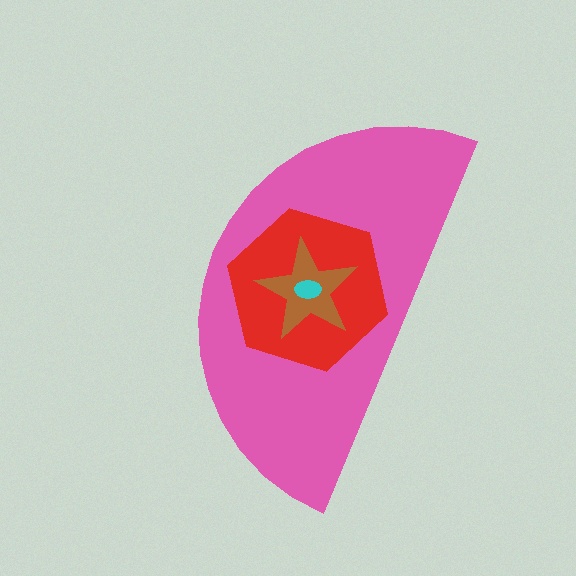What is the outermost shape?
The pink semicircle.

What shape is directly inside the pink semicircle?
The red hexagon.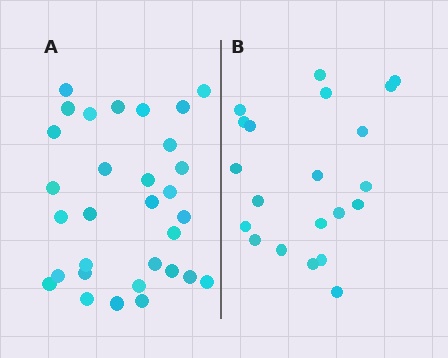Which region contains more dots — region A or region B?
Region A (the left region) has more dots.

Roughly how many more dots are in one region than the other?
Region A has roughly 10 or so more dots than region B.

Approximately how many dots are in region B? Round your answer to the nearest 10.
About 20 dots. (The exact count is 21, which rounds to 20.)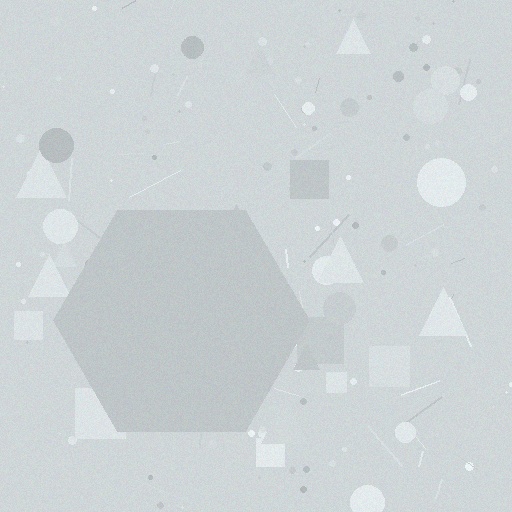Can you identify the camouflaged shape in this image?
The camouflaged shape is a hexagon.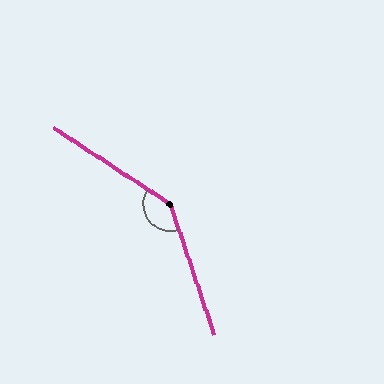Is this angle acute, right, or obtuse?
It is obtuse.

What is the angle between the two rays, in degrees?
Approximately 142 degrees.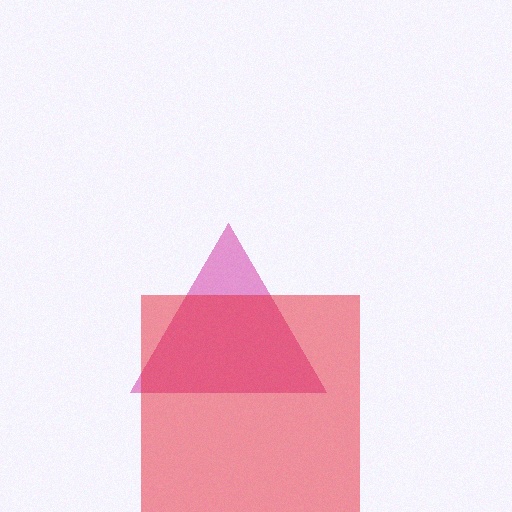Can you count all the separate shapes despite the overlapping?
Yes, there are 2 separate shapes.